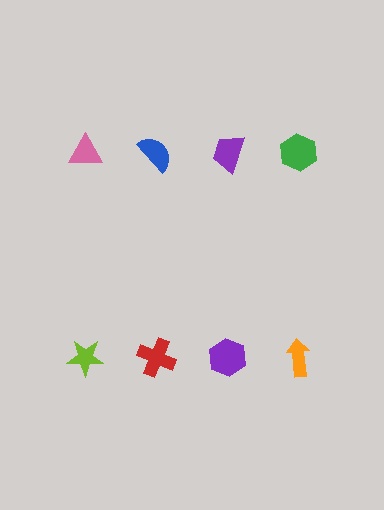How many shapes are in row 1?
4 shapes.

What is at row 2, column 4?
An orange arrow.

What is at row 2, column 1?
A lime star.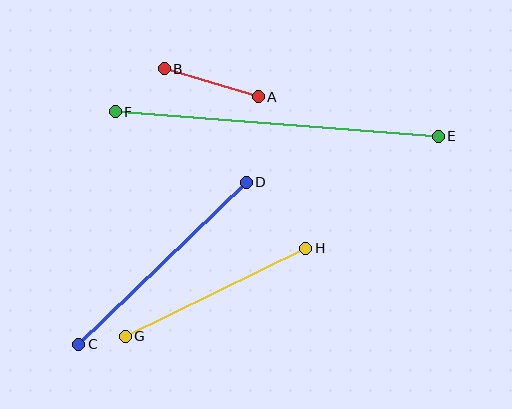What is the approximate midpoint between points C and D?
The midpoint is at approximately (162, 263) pixels.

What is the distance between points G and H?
The distance is approximately 201 pixels.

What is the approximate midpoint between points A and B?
The midpoint is at approximately (211, 83) pixels.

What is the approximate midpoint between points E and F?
The midpoint is at approximately (277, 124) pixels.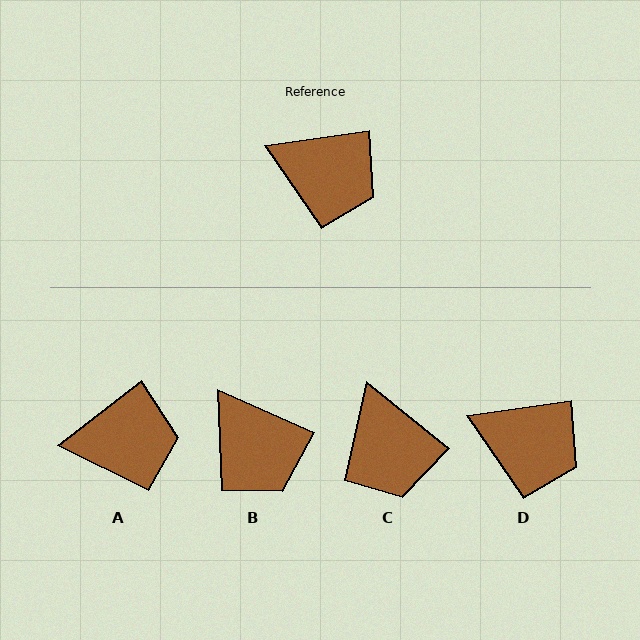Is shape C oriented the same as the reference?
No, it is off by about 47 degrees.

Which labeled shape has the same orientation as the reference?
D.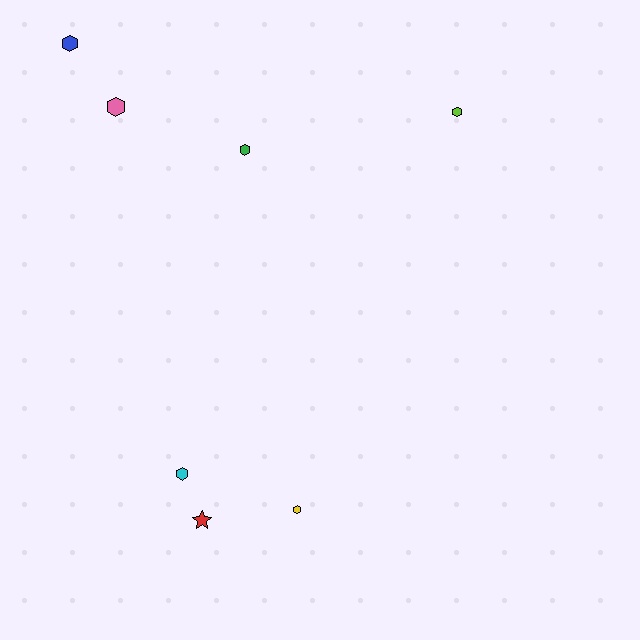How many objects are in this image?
There are 7 objects.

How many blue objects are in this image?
There is 1 blue object.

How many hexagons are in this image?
There are 6 hexagons.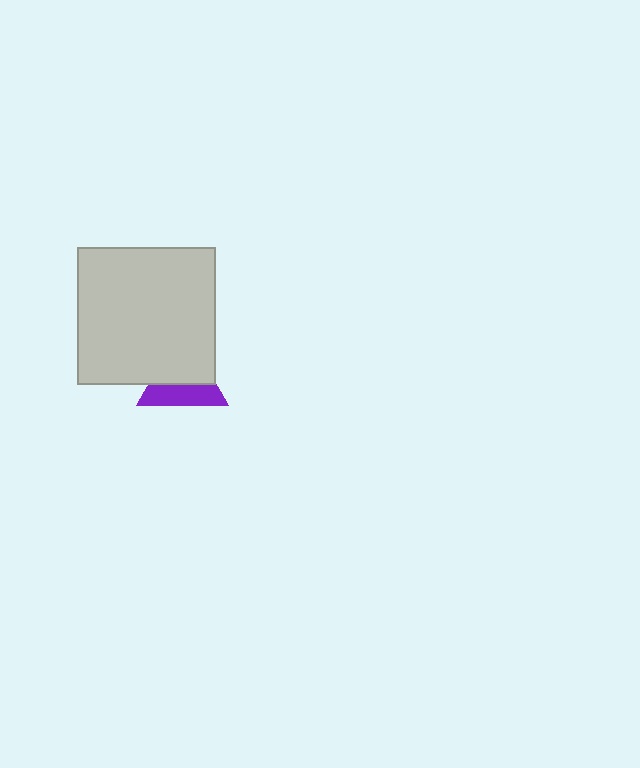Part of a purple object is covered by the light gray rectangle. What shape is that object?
It is a triangle.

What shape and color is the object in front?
The object in front is a light gray rectangle.